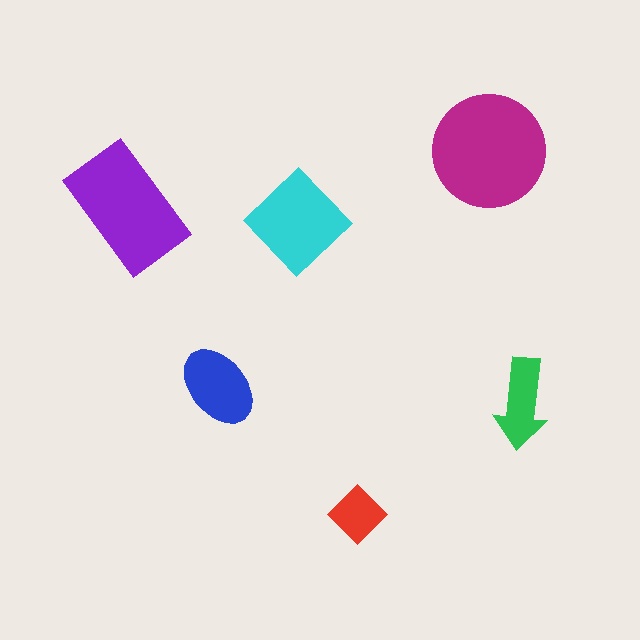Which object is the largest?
The magenta circle.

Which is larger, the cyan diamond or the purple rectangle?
The purple rectangle.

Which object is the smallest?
The red diamond.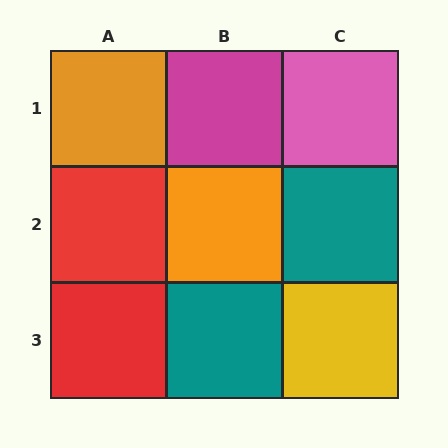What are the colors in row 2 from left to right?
Red, orange, teal.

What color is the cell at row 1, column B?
Magenta.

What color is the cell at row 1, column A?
Orange.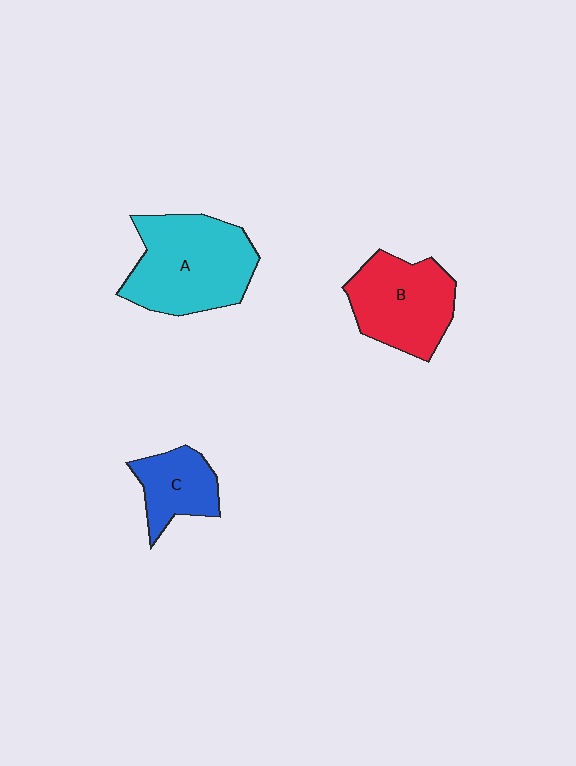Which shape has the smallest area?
Shape C (blue).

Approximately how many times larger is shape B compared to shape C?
Approximately 1.6 times.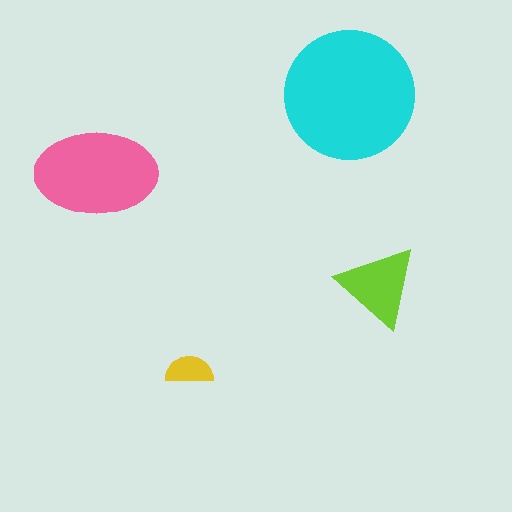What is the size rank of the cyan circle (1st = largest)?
1st.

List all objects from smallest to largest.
The yellow semicircle, the lime triangle, the pink ellipse, the cyan circle.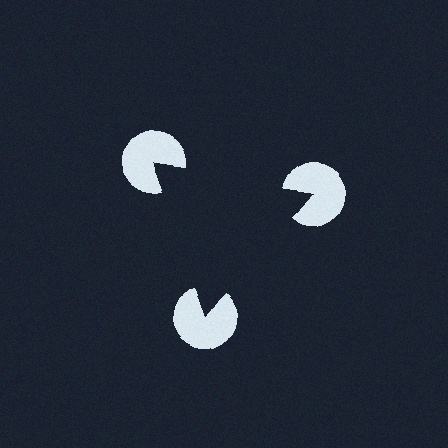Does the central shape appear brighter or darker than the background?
It typically appears slightly darker than the background, even though no actual brightness change is drawn.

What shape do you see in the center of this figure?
An illusory triangle — its edges are inferred from the aligned wedge cuts in the pac-man discs, not physically drawn.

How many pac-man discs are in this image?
There are 3 — one at each vertex of the illusory triangle.